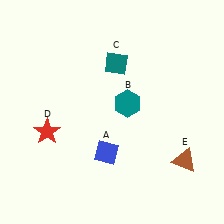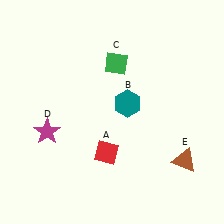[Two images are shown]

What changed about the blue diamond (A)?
In Image 1, A is blue. In Image 2, it changed to red.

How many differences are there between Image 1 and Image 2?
There are 3 differences between the two images.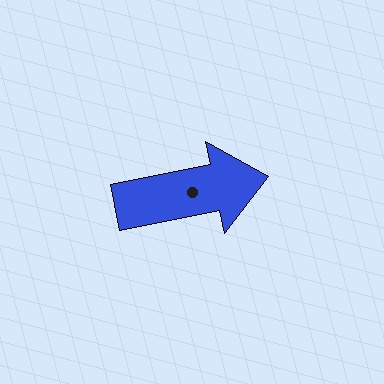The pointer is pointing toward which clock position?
Roughly 3 o'clock.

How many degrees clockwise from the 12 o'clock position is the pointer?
Approximately 79 degrees.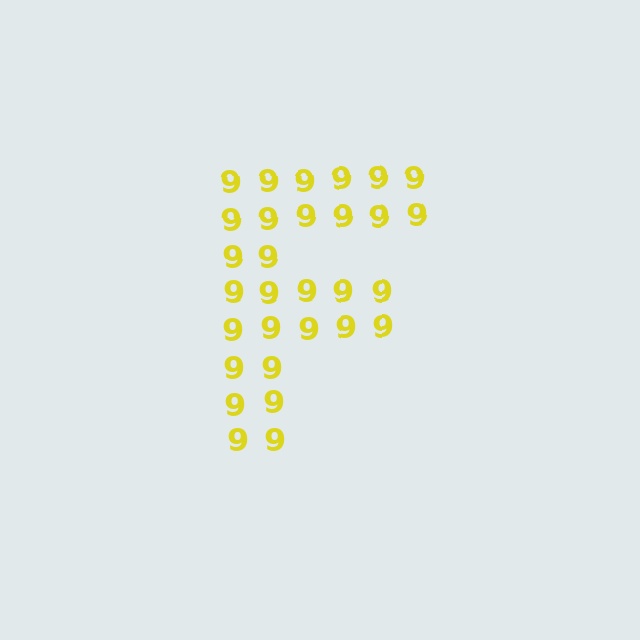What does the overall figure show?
The overall figure shows the letter F.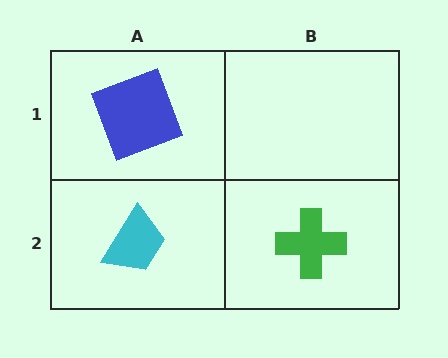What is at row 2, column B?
A green cross.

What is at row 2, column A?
A cyan trapezoid.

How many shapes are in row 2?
2 shapes.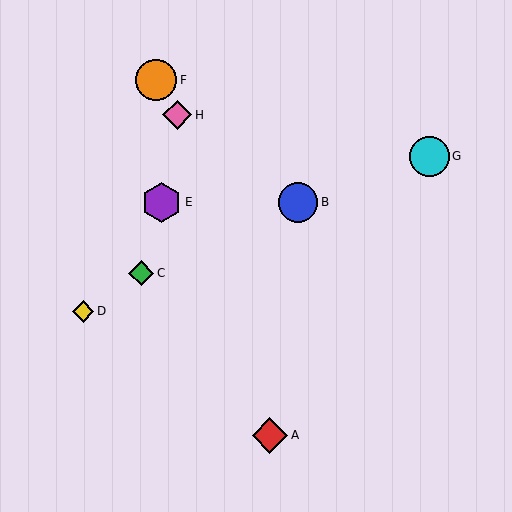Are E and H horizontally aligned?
No, E is at y≈202 and H is at y≈115.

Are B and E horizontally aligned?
Yes, both are at y≈202.